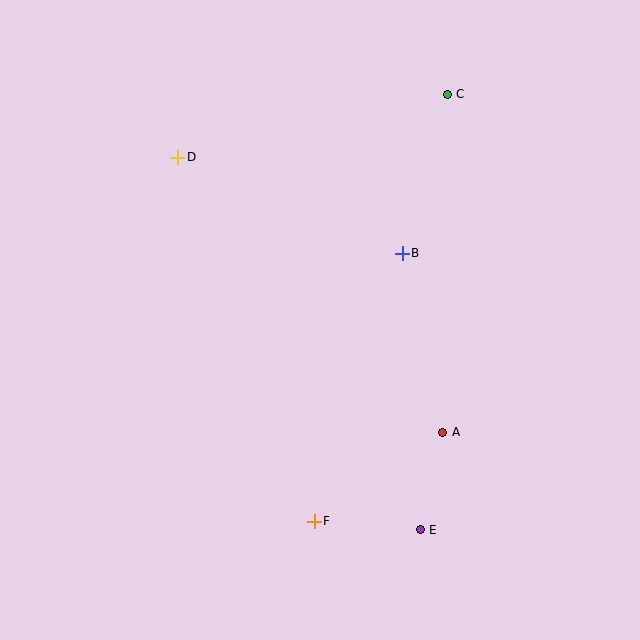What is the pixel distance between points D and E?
The distance between D and E is 444 pixels.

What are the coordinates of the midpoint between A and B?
The midpoint between A and B is at (423, 343).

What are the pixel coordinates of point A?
Point A is at (443, 432).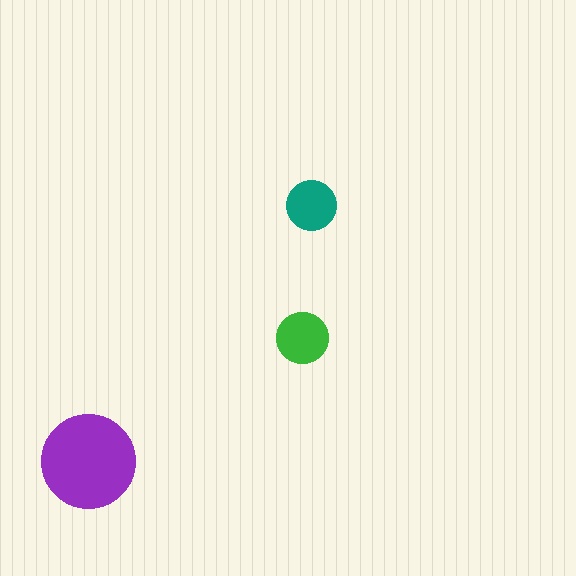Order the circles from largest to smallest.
the purple one, the green one, the teal one.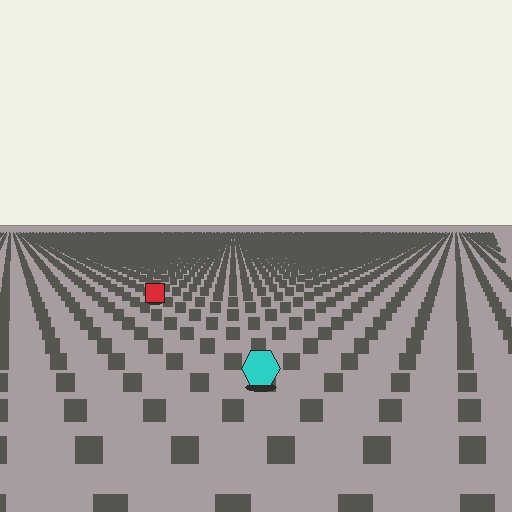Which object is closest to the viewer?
The cyan hexagon is closest. The texture marks near it are larger and more spread out.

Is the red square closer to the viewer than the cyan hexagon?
No. The cyan hexagon is closer — you can tell from the texture gradient: the ground texture is coarser near it.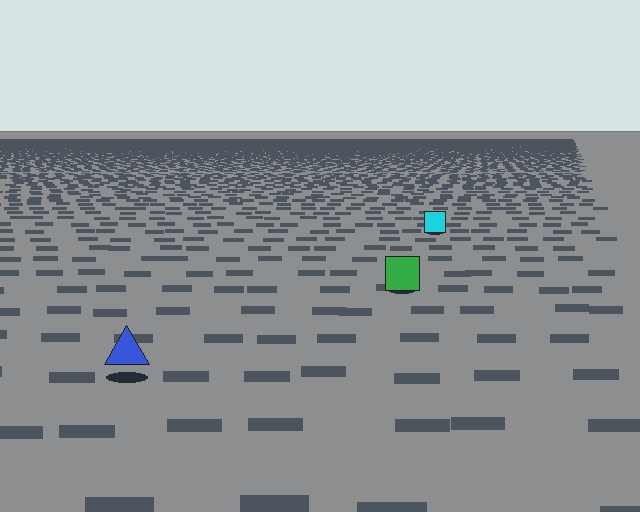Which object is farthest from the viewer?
The cyan square is farthest from the viewer. It appears smaller and the ground texture around it is denser.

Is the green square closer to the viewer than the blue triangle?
No. The blue triangle is closer — you can tell from the texture gradient: the ground texture is coarser near it.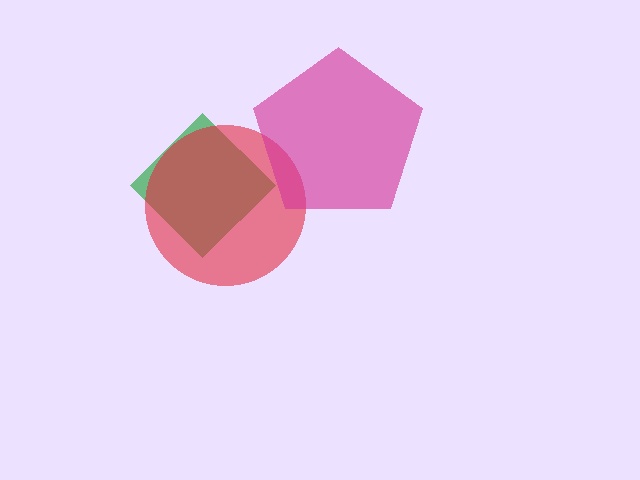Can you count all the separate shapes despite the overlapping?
Yes, there are 3 separate shapes.